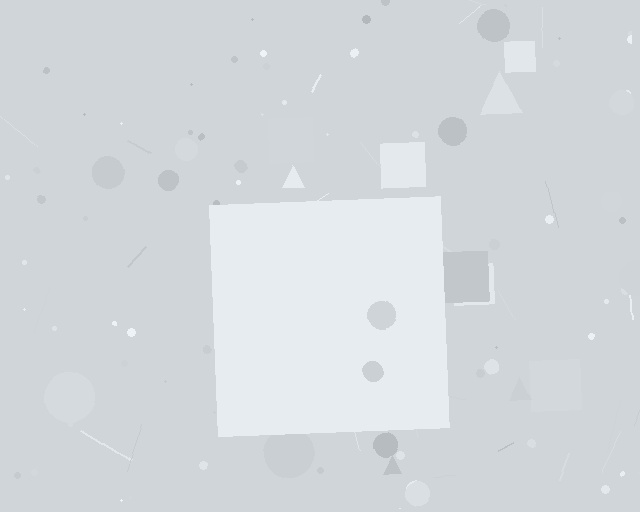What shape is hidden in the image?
A square is hidden in the image.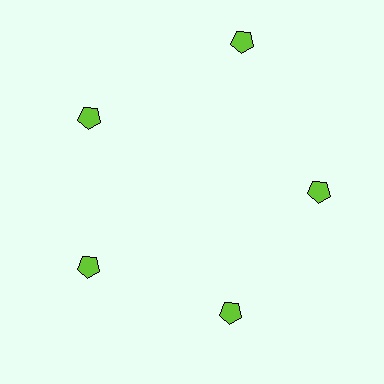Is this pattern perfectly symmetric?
No. The 5 lime pentagons are arranged in a ring, but one element near the 1 o'clock position is pushed outward from the center, breaking the 5-fold rotational symmetry.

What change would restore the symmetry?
The symmetry would be restored by moving it inward, back onto the ring so that all 5 pentagons sit at equal angles and equal distance from the center.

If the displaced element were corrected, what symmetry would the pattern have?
It would have 5-fold rotational symmetry — the pattern would map onto itself every 72 degrees.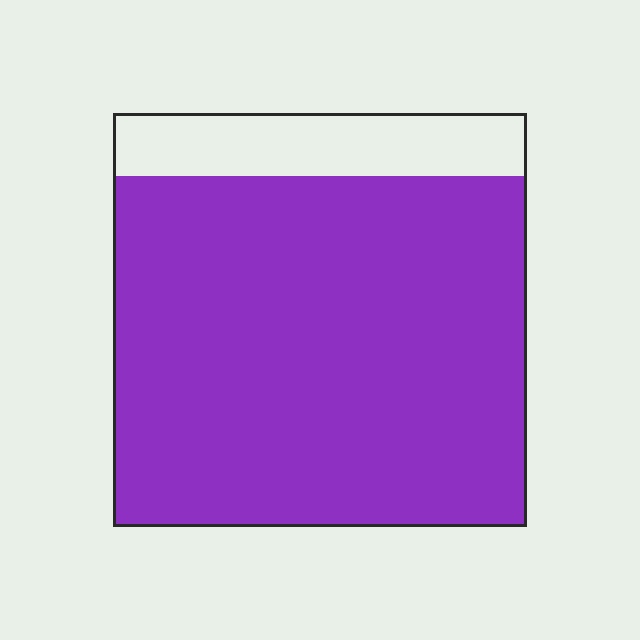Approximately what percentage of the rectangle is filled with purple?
Approximately 85%.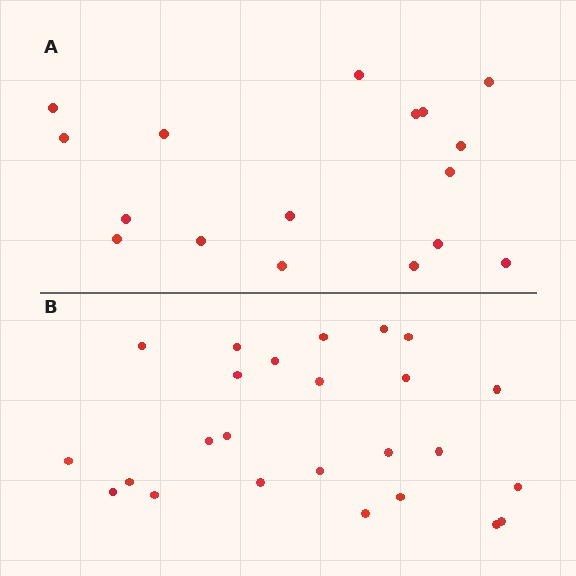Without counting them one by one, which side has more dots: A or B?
Region B (the bottom region) has more dots.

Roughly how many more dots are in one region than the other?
Region B has roughly 8 or so more dots than region A.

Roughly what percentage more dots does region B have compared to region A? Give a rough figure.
About 45% more.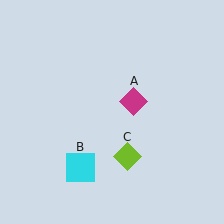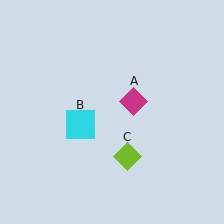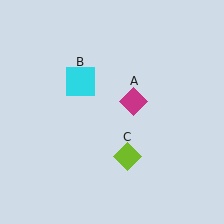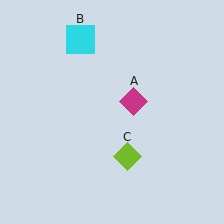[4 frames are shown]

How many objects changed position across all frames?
1 object changed position: cyan square (object B).